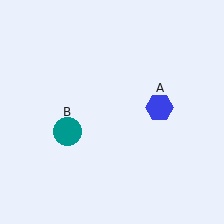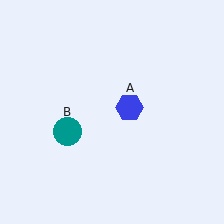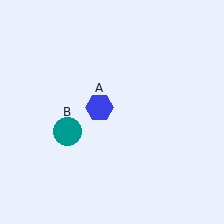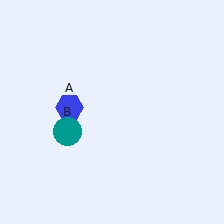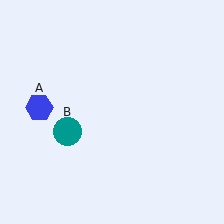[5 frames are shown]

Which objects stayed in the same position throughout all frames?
Teal circle (object B) remained stationary.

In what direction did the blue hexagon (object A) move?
The blue hexagon (object A) moved left.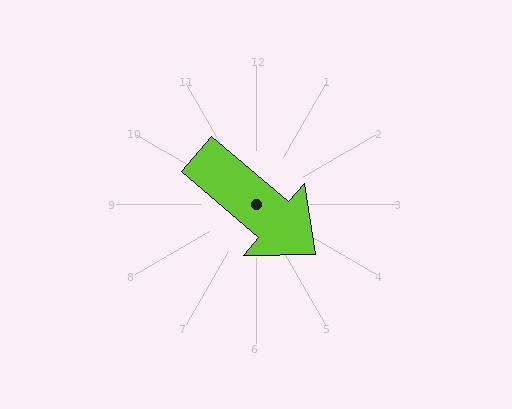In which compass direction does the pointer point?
Southeast.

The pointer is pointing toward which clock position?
Roughly 4 o'clock.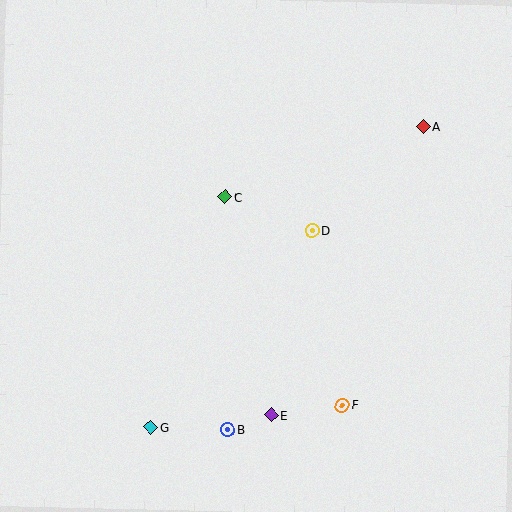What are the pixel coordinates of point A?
Point A is at (423, 127).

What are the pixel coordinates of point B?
Point B is at (228, 430).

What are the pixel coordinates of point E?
Point E is at (271, 415).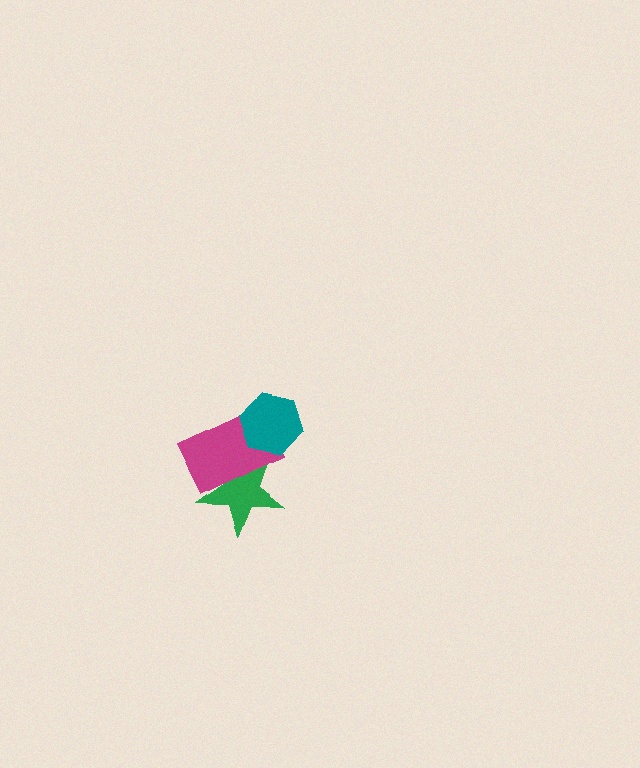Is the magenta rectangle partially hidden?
Yes, it is partially covered by another shape.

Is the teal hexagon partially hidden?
No, no other shape covers it.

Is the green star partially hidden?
Yes, it is partially covered by another shape.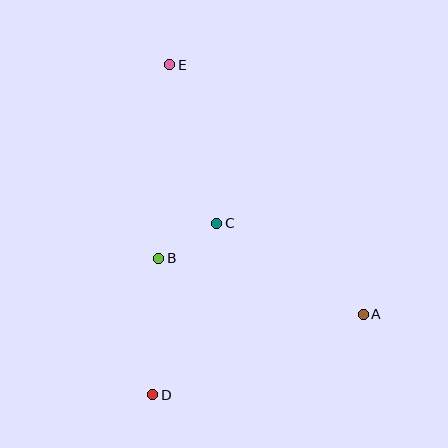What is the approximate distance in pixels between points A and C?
The distance between A and C is approximately 173 pixels.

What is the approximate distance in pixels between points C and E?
The distance between C and E is approximately 165 pixels.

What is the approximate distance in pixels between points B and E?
The distance between B and E is approximately 194 pixels.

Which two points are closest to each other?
Points B and C are closest to each other.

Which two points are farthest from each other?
Points D and E are farthest from each other.